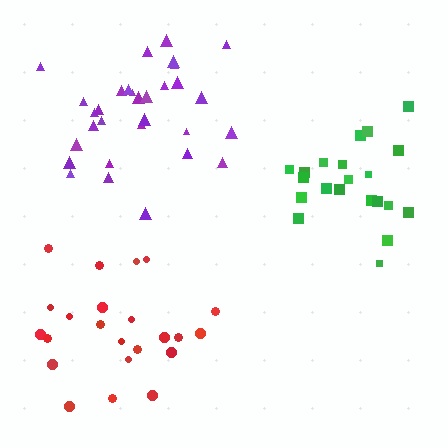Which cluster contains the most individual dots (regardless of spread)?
Purple (31).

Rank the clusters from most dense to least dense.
purple, green, red.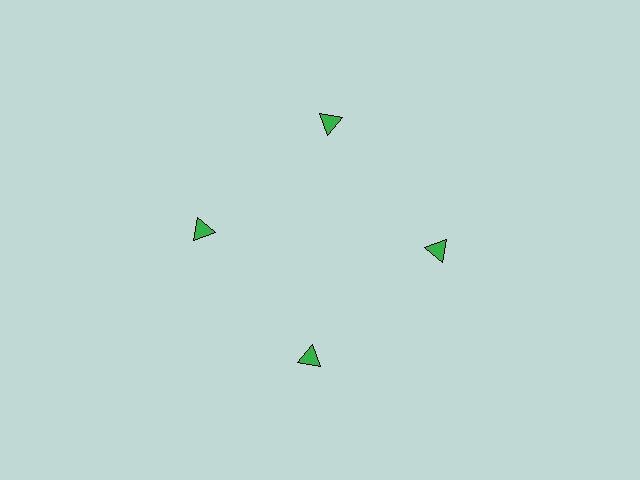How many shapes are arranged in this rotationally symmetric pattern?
There are 4 shapes, arranged in 4 groups of 1.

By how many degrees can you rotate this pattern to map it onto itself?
The pattern maps onto itself every 90 degrees of rotation.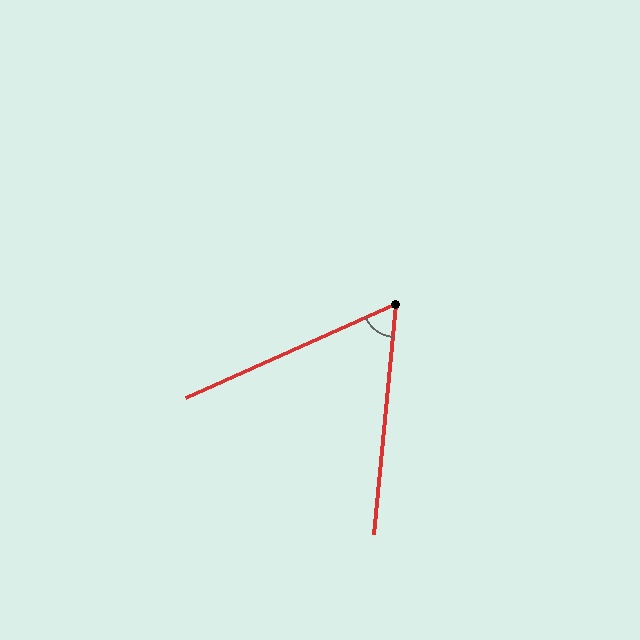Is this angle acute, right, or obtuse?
It is acute.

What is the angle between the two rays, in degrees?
Approximately 61 degrees.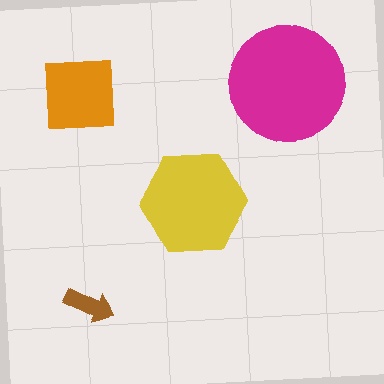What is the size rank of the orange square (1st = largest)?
3rd.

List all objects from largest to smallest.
The magenta circle, the yellow hexagon, the orange square, the brown arrow.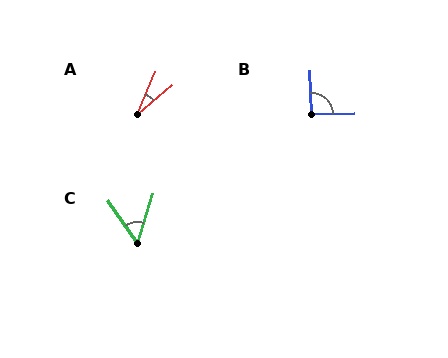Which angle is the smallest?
A, at approximately 27 degrees.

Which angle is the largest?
B, at approximately 90 degrees.